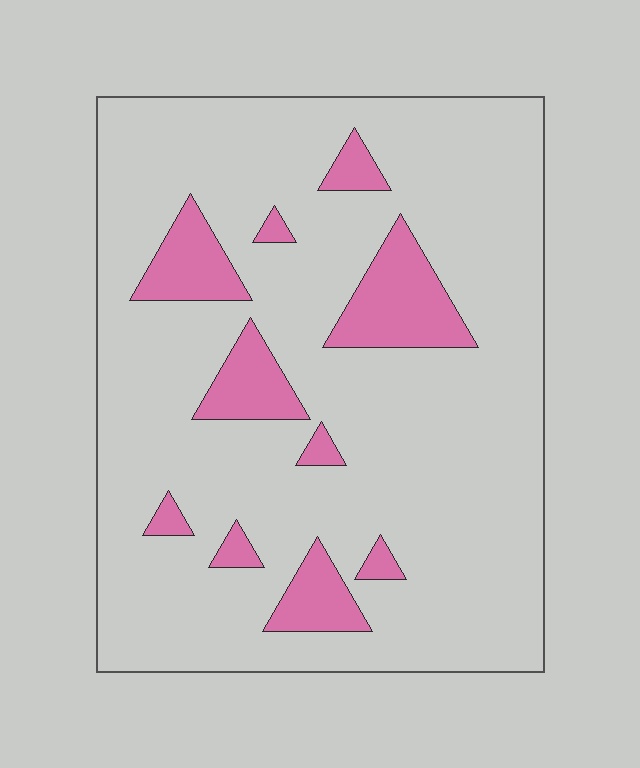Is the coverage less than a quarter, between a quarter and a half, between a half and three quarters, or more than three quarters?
Less than a quarter.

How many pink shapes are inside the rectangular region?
10.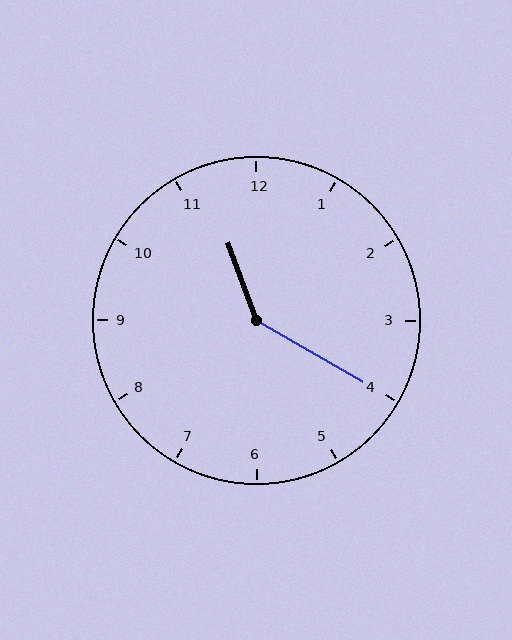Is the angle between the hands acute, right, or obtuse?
It is obtuse.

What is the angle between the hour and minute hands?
Approximately 140 degrees.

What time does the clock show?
11:20.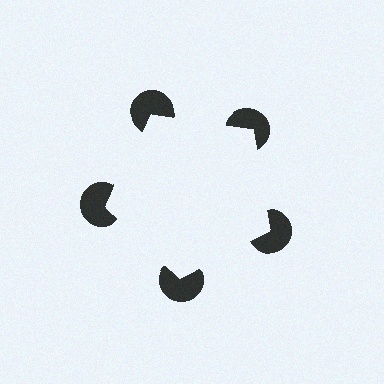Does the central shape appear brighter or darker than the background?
It typically appears slightly brighter than the background, even though no actual brightness change is drawn.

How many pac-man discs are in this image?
There are 5 — one at each vertex of the illusory pentagon.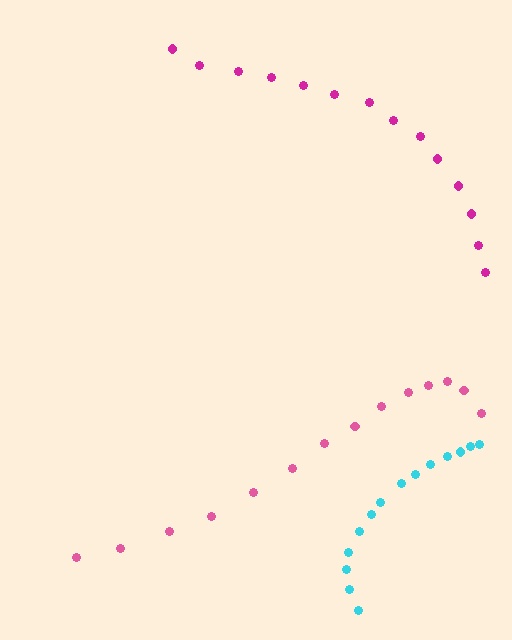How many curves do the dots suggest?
There are 3 distinct paths.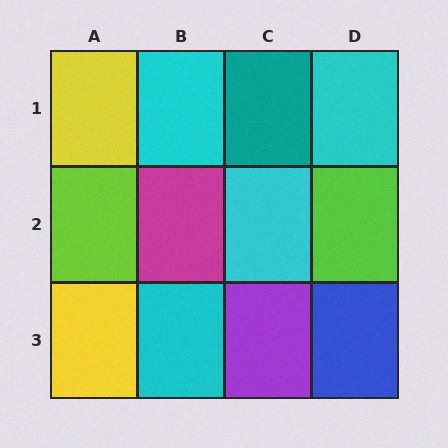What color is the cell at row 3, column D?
Blue.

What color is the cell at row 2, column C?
Cyan.